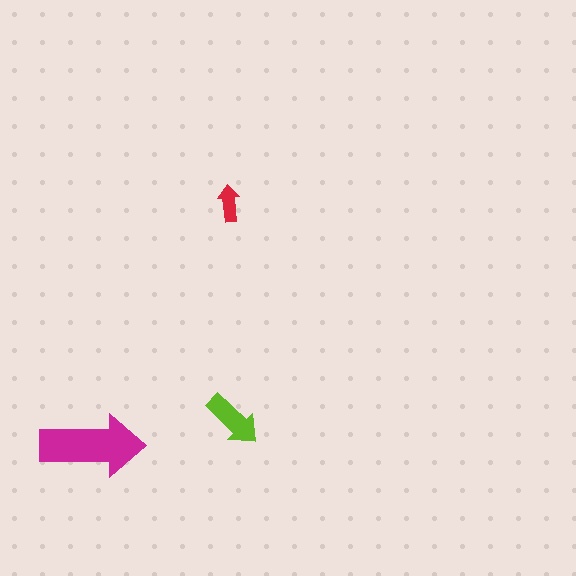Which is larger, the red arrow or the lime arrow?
The lime one.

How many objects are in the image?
There are 3 objects in the image.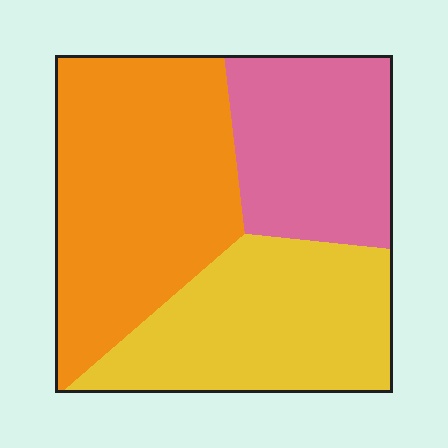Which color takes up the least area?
Pink, at roughly 25%.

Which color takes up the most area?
Orange, at roughly 40%.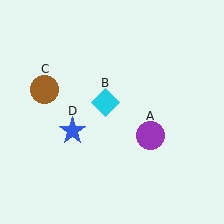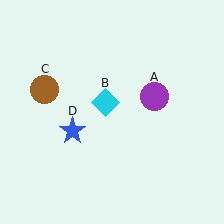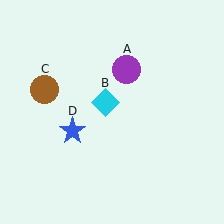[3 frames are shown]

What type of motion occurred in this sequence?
The purple circle (object A) rotated counterclockwise around the center of the scene.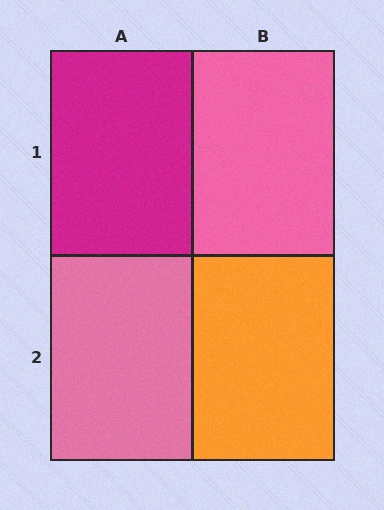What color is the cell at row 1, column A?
Magenta.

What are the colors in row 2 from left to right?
Pink, orange.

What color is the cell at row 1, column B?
Pink.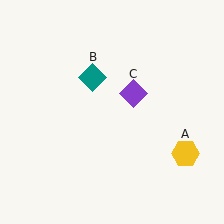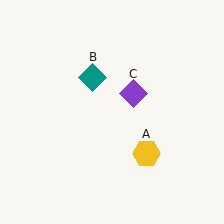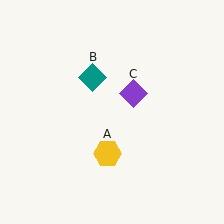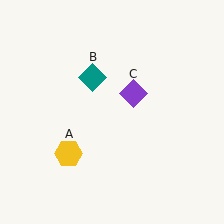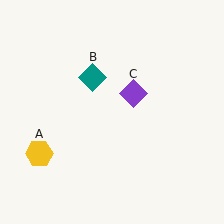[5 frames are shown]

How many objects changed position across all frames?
1 object changed position: yellow hexagon (object A).